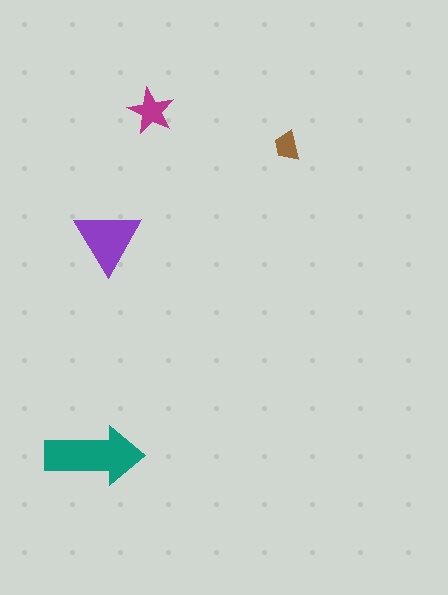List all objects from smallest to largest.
The brown trapezoid, the magenta star, the purple triangle, the teal arrow.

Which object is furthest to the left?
The teal arrow is leftmost.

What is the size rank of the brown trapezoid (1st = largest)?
4th.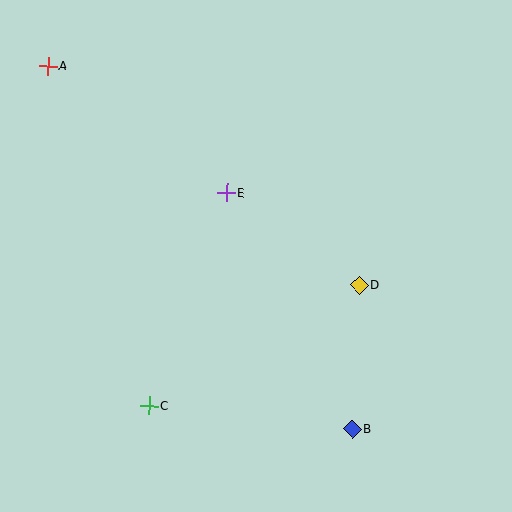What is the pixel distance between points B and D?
The distance between B and D is 144 pixels.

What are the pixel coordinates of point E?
Point E is at (226, 192).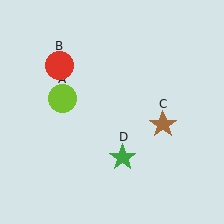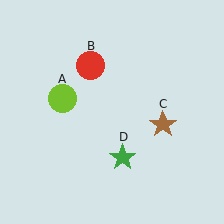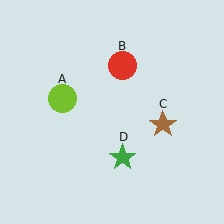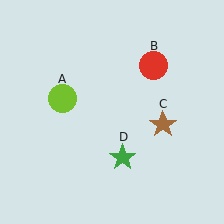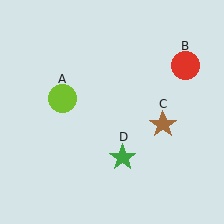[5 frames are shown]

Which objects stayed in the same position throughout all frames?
Lime circle (object A) and brown star (object C) and green star (object D) remained stationary.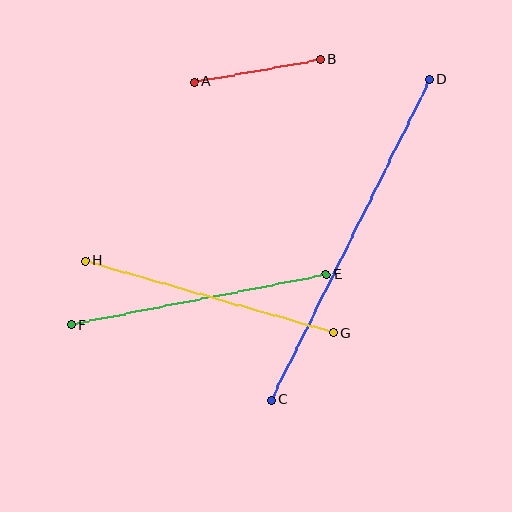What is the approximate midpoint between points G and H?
The midpoint is at approximately (209, 297) pixels.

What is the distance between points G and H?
The distance is approximately 258 pixels.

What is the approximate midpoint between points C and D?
The midpoint is at approximately (350, 240) pixels.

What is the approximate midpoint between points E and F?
The midpoint is at approximately (199, 299) pixels.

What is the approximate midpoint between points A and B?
The midpoint is at approximately (257, 71) pixels.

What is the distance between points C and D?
The distance is approximately 357 pixels.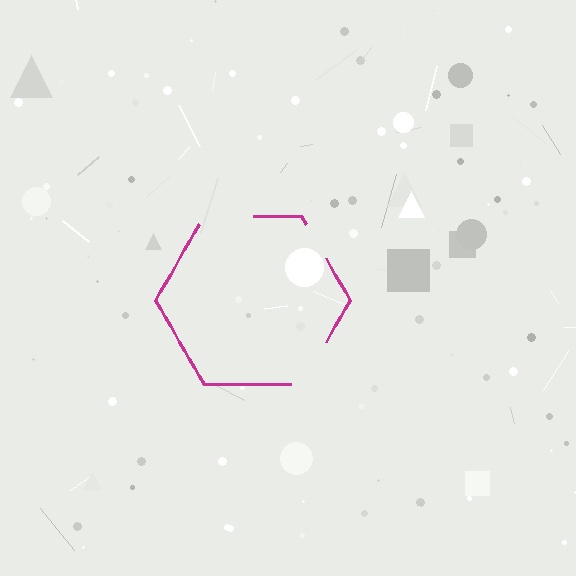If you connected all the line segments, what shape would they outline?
They would outline a hexagon.